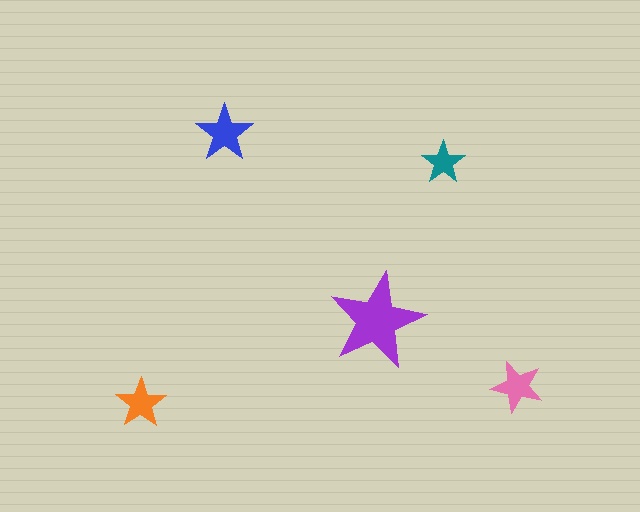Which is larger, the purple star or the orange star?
The purple one.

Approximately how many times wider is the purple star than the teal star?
About 2 times wider.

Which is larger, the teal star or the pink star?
The pink one.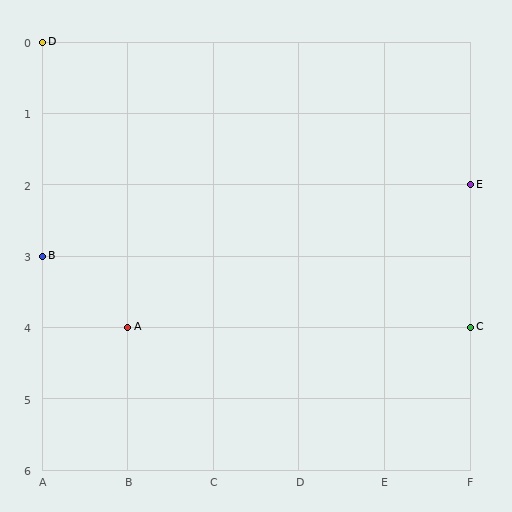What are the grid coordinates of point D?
Point D is at grid coordinates (A, 0).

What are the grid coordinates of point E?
Point E is at grid coordinates (F, 2).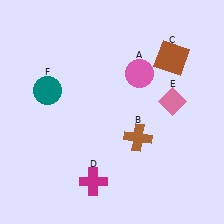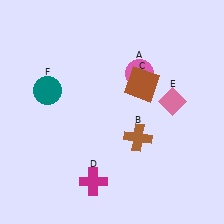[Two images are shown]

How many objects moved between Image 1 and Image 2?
1 object moved between the two images.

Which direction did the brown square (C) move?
The brown square (C) moved left.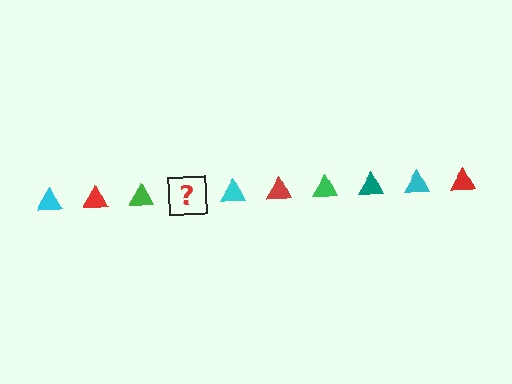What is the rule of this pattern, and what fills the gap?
The rule is that the pattern cycles through cyan, red, green, teal triangles. The gap should be filled with a teal triangle.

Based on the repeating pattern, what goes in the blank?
The blank should be a teal triangle.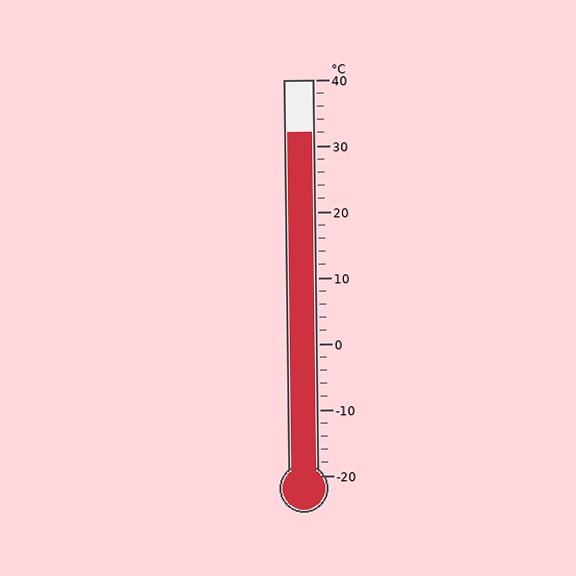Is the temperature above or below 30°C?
The temperature is above 30°C.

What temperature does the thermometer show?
The thermometer shows approximately 32°C.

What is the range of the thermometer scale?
The thermometer scale ranges from -20°C to 40°C.